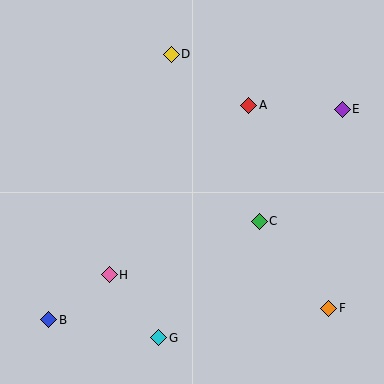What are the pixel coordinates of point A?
Point A is at (249, 105).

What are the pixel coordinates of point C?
Point C is at (259, 221).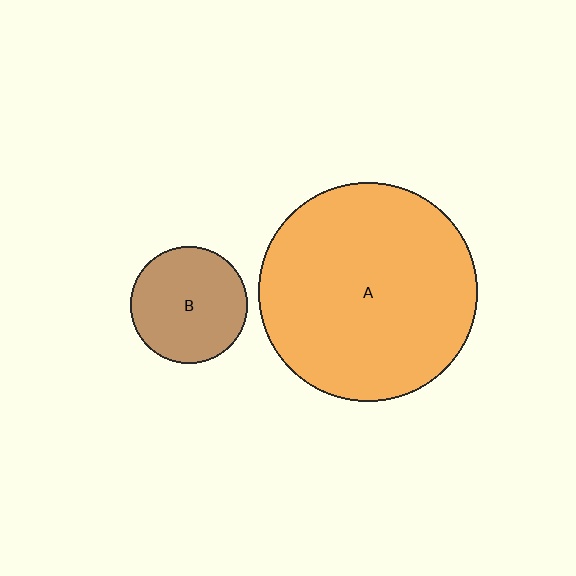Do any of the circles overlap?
No, none of the circles overlap.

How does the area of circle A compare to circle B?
Approximately 3.5 times.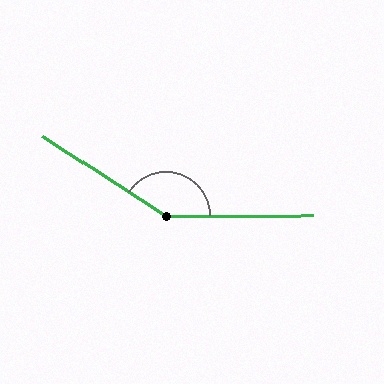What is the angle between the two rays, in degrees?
Approximately 147 degrees.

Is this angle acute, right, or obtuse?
It is obtuse.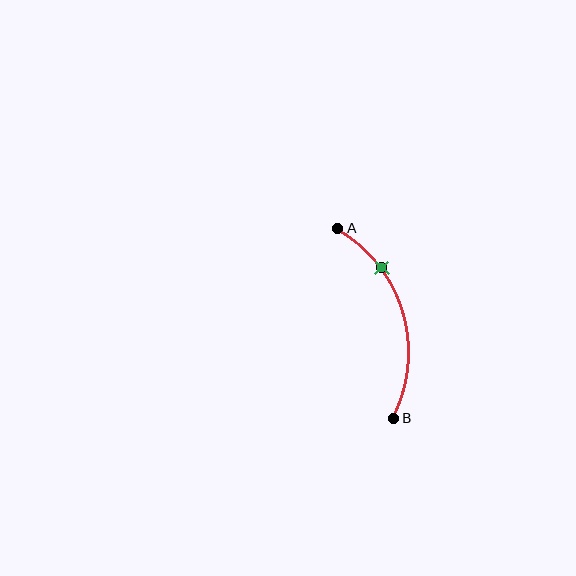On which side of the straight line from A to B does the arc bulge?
The arc bulges to the right of the straight line connecting A and B.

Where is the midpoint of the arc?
The arc midpoint is the point on the curve farthest from the straight line joining A and B. It sits to the right of that line.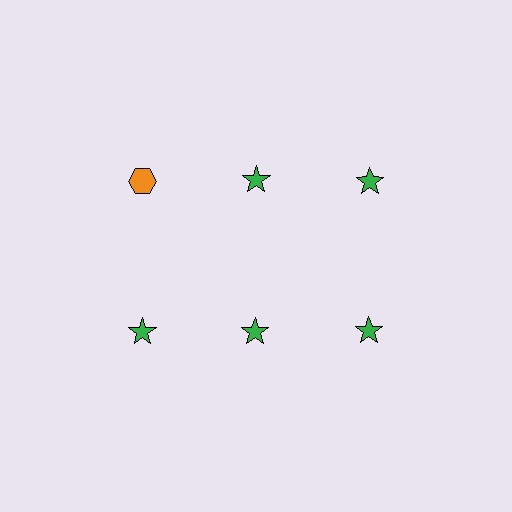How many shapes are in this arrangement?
There are 6 shapes arranged in a grid pattern.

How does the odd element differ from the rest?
It differs in both color (orange instead of green) and shape (hexagon instead of star).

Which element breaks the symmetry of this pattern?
The orange hexagon in the top row, leftmost column breaks the symmetry. All other shapes are green stars.